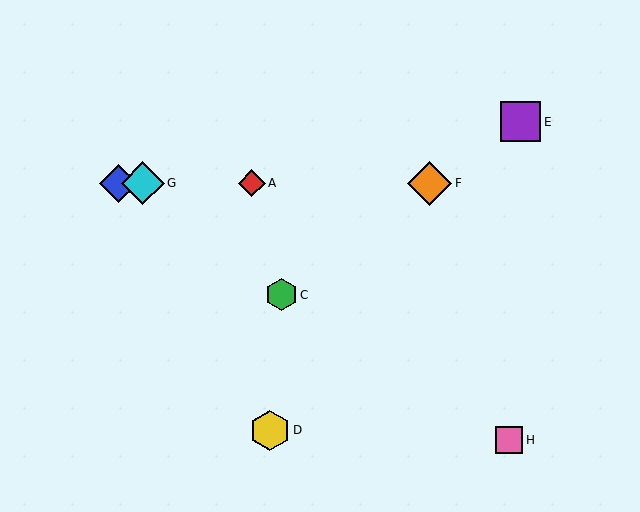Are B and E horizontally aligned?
No, B is at y≈183 and E is at y≈122.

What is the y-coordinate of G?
Object G is at y≈183.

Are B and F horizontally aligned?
Yes, both are at y≈183.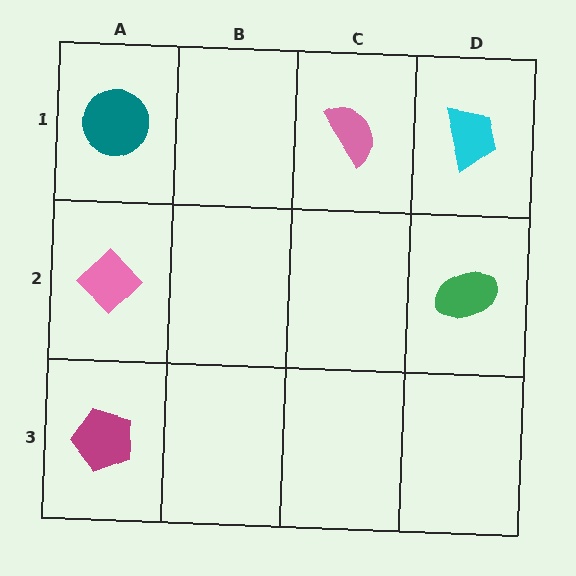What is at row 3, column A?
A magenta pentagon.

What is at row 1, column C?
A pink semicircle.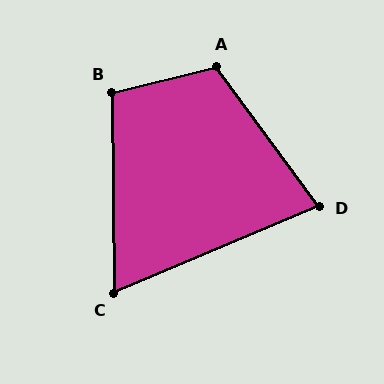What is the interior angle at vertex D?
Approximately 77 degrees (acute).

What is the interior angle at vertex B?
Approximately 103 degrees (obtuse).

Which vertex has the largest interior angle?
A, at approximately 112 degrees.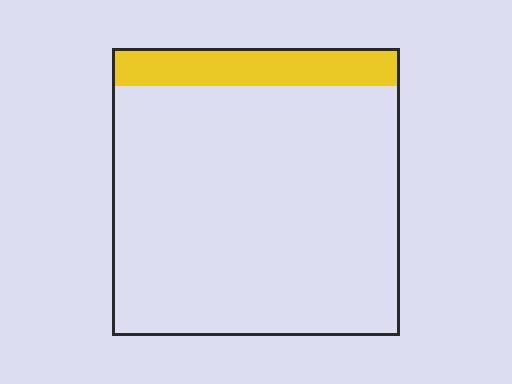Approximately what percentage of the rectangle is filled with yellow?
Approximately 15%.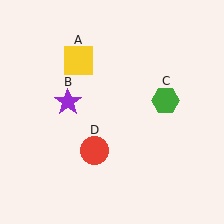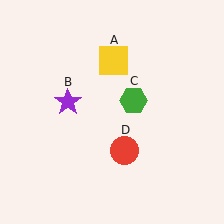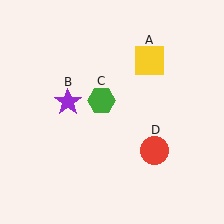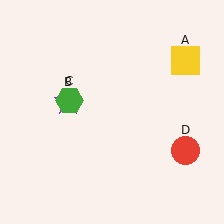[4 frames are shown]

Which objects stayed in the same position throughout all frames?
Purple star (object B) remained stationary.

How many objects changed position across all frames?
3 objects changed position: yellow square (object A), green hexagon (object C), red circle (object D).